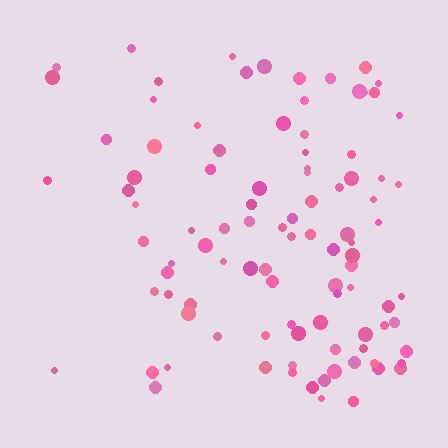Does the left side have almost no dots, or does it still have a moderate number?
Still a moderate number, just noticeably fewer than the right.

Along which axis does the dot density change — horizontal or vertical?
Horizontal.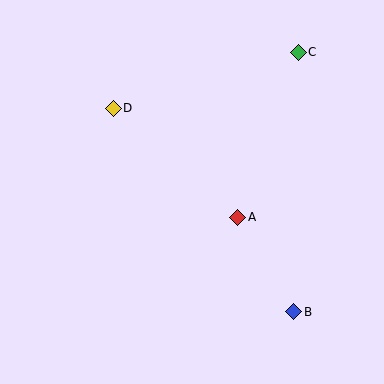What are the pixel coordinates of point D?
Point D is at (113, 108).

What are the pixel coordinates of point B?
Point B is at (294, 312).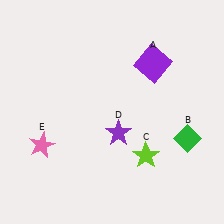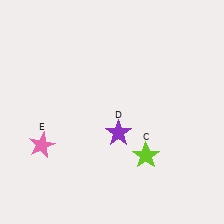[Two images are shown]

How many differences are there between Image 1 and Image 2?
There are 2 differences between the two images.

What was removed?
The green diamond (B), the purple square (A) were removed in Image 2.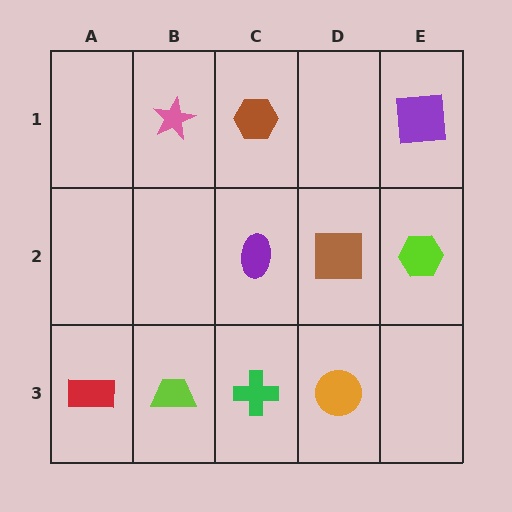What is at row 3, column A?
A red rectangle.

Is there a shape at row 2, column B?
No, that cell is empty.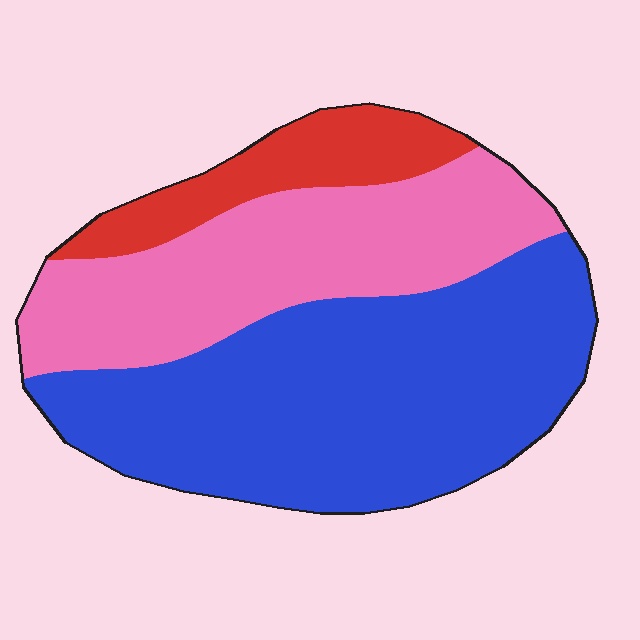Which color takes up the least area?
Red, at roughly 15%.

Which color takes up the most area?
Blue, at roughly 55%.